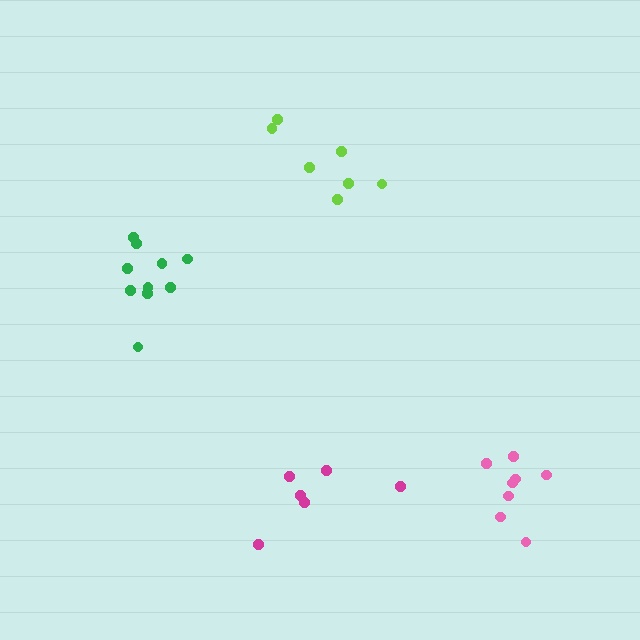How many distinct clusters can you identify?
There are 4 distinct clusters.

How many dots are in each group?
Group 1: 6 dots, Group 2: 10 dots, Group 3: 7 dots, Group 4: 8 dots (31 total).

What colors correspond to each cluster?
The clusters are colored: magenta, green, lime, pink.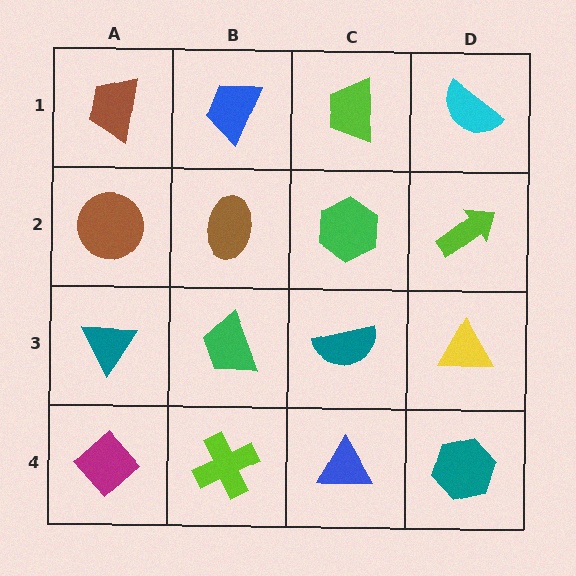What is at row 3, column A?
A teal triangle.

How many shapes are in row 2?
4 shapes.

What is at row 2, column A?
A brown circle.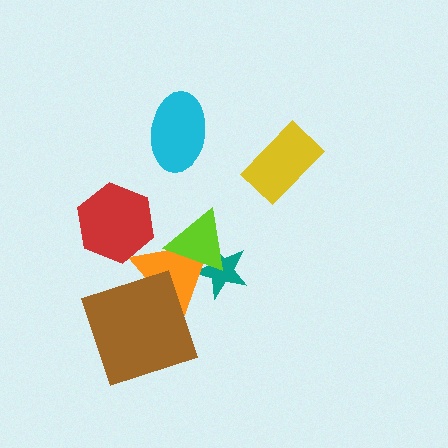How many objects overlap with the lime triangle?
2 objects overlap with the lime triangle.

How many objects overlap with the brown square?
1 object overlaps with the brown square.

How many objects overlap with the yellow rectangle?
0 objects overlap with the yellow rectangle.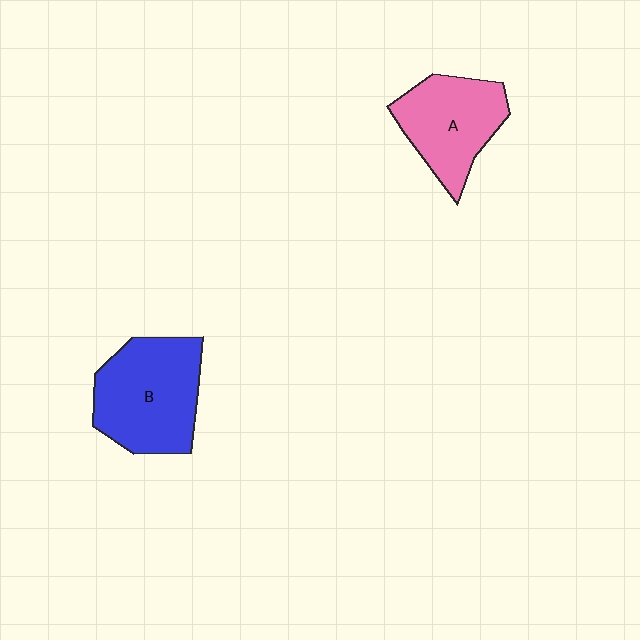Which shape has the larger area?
Shape B (blue).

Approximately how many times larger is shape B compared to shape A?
Approximately 1.2 times.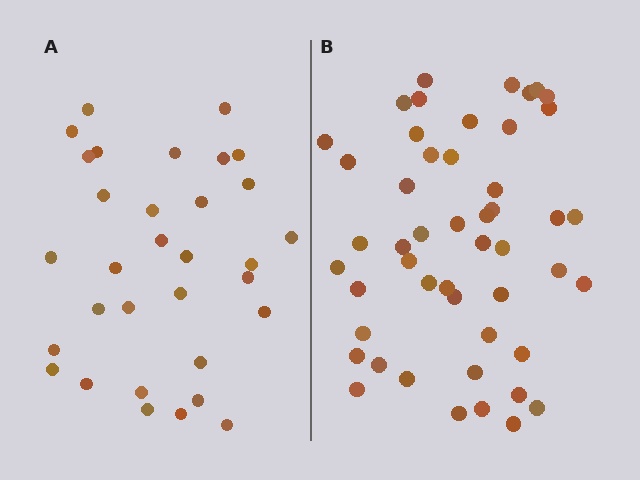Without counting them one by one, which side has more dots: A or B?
Region B (the right region) has more dots.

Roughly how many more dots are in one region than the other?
Region B has approximately 15 more dots than region A.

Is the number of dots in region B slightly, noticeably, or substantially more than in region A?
Region B has substantially more. The ratio is roughly 1.5 to 1.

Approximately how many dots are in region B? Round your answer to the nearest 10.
About 50 dots. (The exact count is 49, which rounds to 50.)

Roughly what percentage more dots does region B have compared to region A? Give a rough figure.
About 55% more.